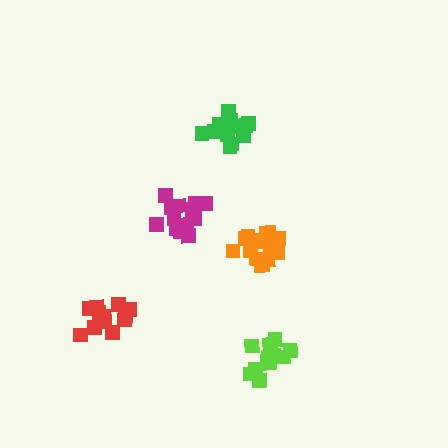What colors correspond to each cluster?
The clusters are colored: orange, magenta, red, green, lime.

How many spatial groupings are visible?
There are 5 spatial groupings.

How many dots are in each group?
Group 1: 16 dots, Group 2: 16 dots, Group 3: 13 dots, Group 4: 16 dots, Group 5: 12 dots (73 total).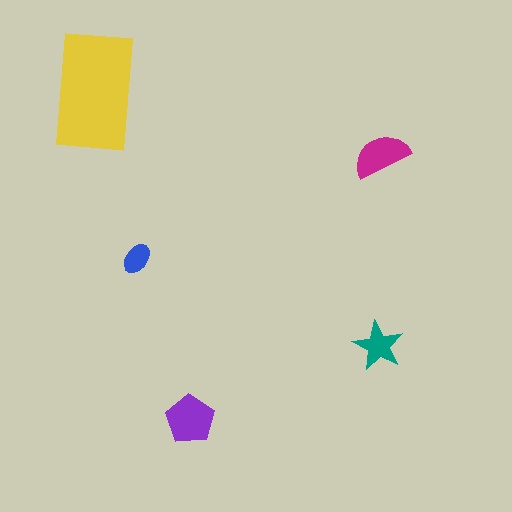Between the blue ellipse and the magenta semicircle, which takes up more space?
The magenta semicircle.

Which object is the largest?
The yellow rectangle.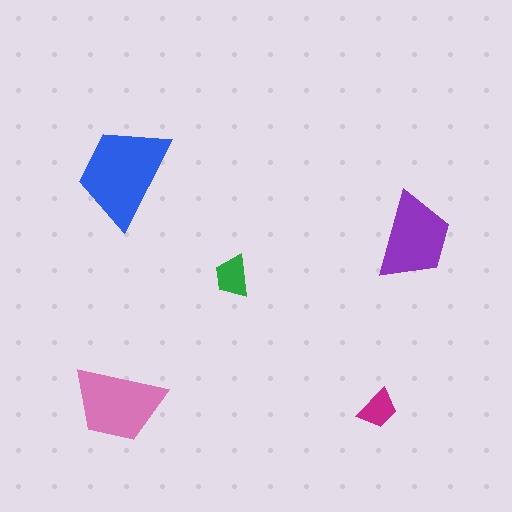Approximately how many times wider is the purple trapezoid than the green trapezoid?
About 2 times wider.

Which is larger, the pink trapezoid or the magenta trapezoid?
The pink one.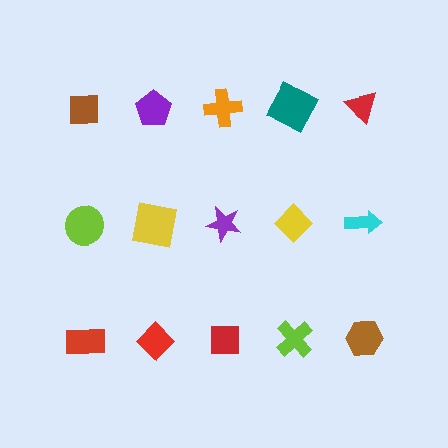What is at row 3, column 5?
A brown hexagon.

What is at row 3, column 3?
A red square.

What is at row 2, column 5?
A cyan arrow.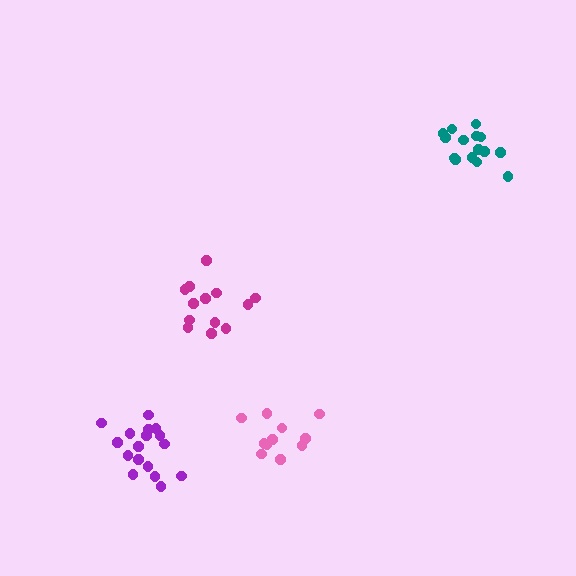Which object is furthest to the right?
The teal cluster is rightmost.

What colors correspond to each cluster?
The clusters are colored: purple, pink, magenta, teal.